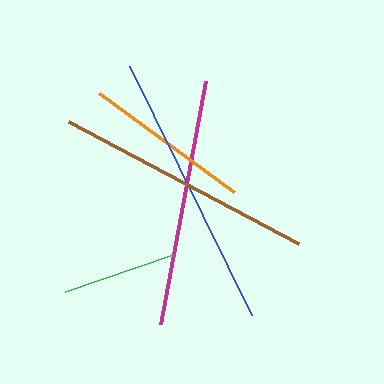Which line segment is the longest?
The blue line is the longest at approximately 277 pixels.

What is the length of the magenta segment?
The magenta segment is approximately 248 pixels long.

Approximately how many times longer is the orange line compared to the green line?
The orange line is approximately 1.5 times the length of the green line.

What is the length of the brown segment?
The brown segment is approximately 260 pixels long.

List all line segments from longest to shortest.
From longest to shortest: blue, brown, magenta, orange, green.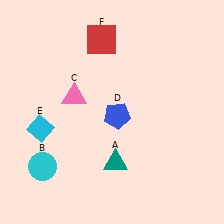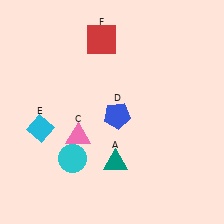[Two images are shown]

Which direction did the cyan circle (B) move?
The cyan circle (B) moved right.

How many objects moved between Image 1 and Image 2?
2 objects moved between the two images.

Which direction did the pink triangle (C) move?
The pink triangle (C) moved down.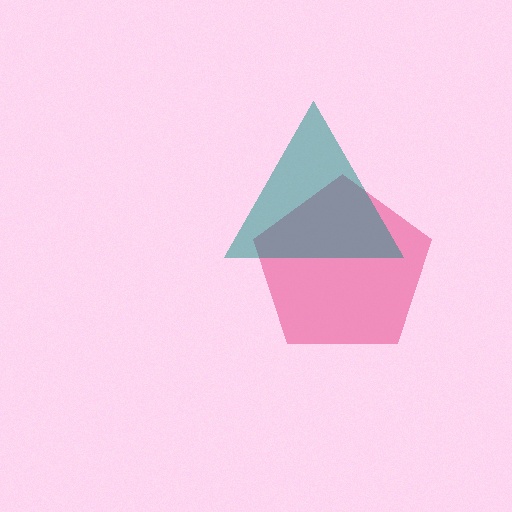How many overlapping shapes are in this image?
There are 2 overlapping shapes in the image.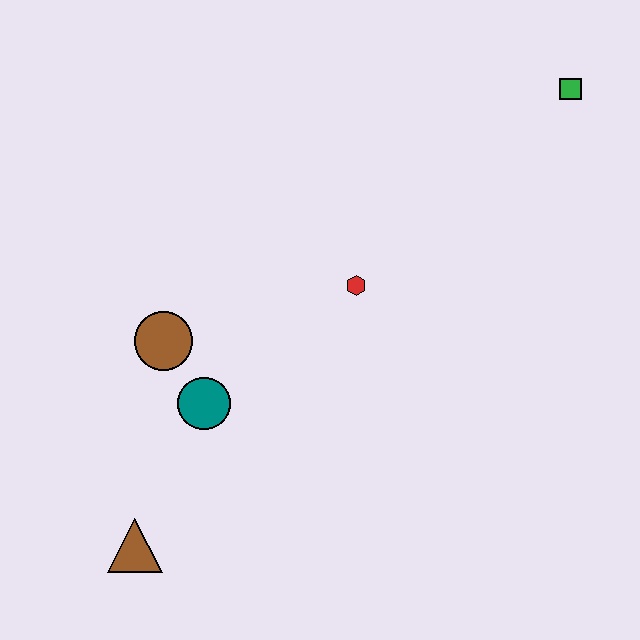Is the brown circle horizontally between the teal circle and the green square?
No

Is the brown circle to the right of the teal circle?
No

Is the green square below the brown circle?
No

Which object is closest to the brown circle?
The teal circle is closest to the brown circle.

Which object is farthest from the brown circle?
The green square is farthest from the brown circle.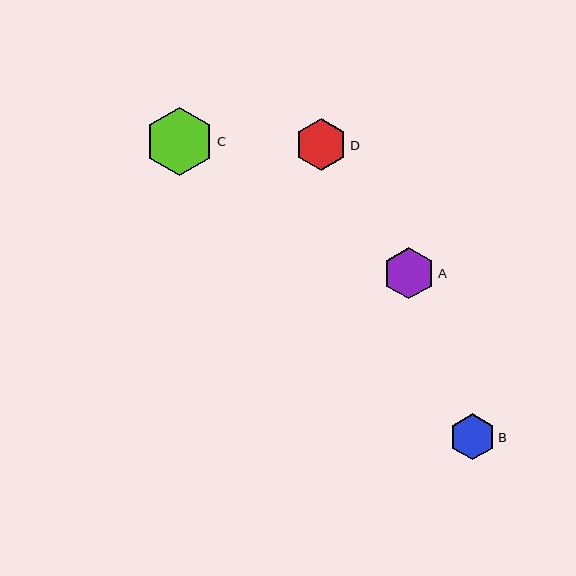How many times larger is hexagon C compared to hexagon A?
Hexagon C is approximately 1.3 times the size of hexagon A.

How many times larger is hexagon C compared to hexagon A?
Hexagon C is approximately 1.3 times the size of hexagon A.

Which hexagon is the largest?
Hexagon C is the largest with a size of approximately 69 pixels.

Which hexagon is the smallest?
Hexagon B is the smallest with a size of approximately 46 pixels.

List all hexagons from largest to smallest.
From largest to smallest: C, D, A, B.